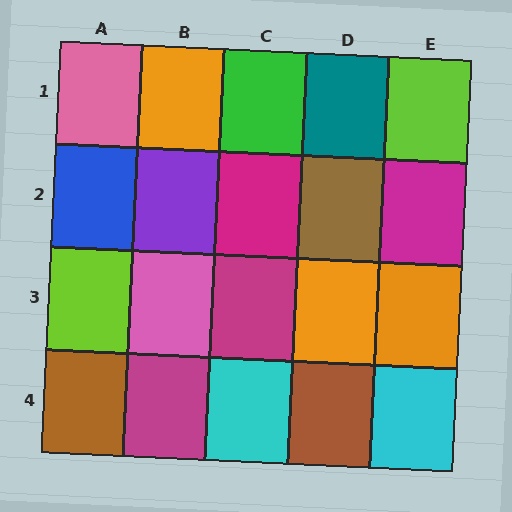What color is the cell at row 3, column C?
Magenta.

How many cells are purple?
1 cell is purple.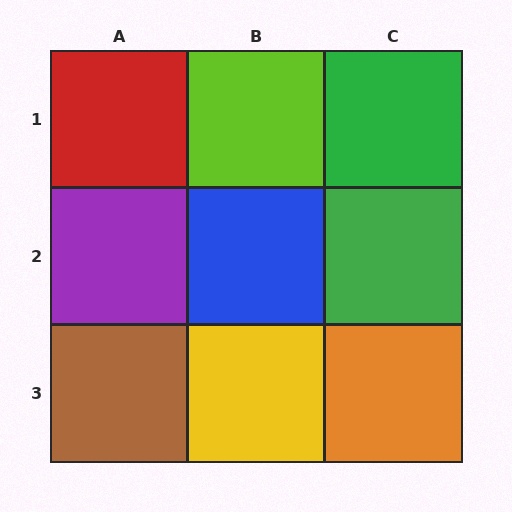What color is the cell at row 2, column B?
Blue.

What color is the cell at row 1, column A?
Red.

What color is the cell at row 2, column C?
Green.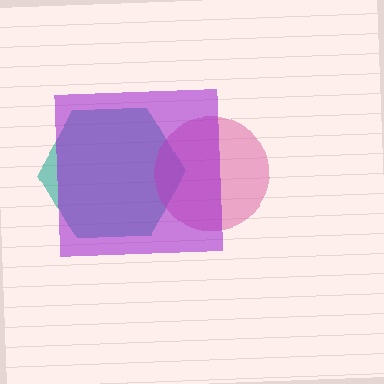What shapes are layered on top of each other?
The layered shapes are: a teal hexagon, a pink circle, a purple square.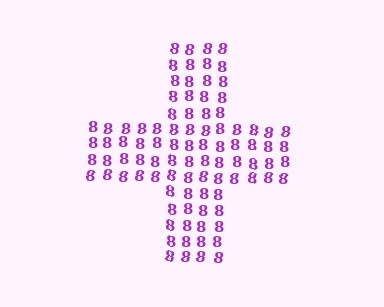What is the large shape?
The large shape is a cross.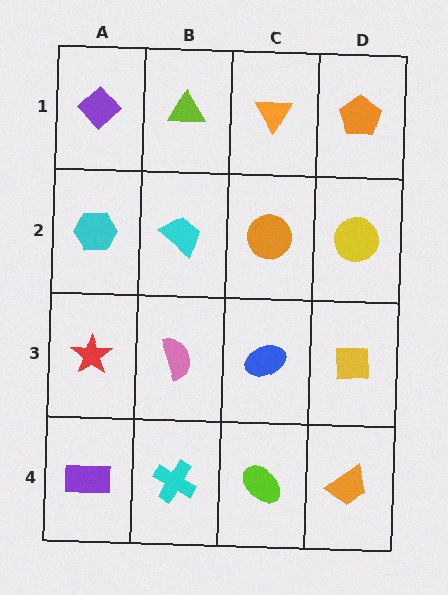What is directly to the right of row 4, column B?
A lime ellipse.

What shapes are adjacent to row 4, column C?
A blue ellipse (row 3, column C), a cyan cross (row 4, column B), an orange trapezoid (row 4, column D).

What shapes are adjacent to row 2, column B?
A lime triangle (row 1, column B), a pink semicircle (row 3, column B), a cyan hexagon (row 2, column A), an orange circle (row 2, column C).